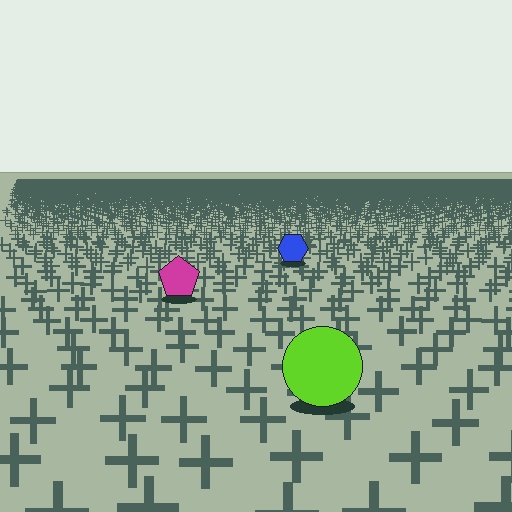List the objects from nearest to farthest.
From nearest to farthest: the lime circle, the magenta pentagon, the blue hexagon.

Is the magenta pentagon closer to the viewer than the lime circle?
No. The lime circle is closer — you can tell from the texture gradient: the ground texture is coarser near it.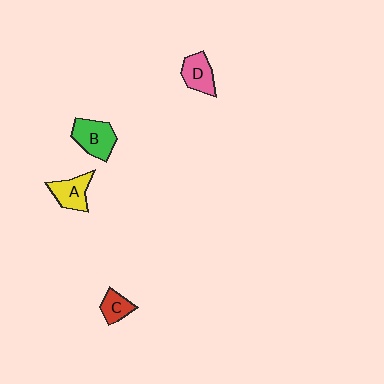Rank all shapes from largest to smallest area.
From largest to smallest: B (green), A (yellow), D (pink), C (red).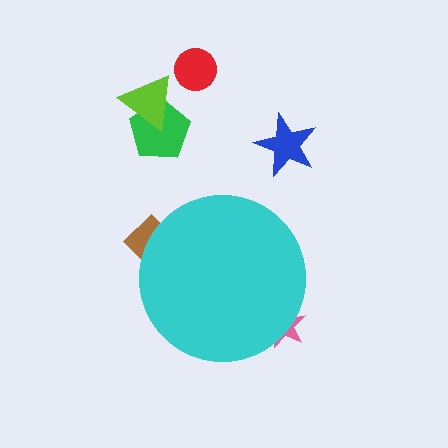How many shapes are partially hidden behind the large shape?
2 shapes are partially hidden.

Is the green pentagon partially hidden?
No, the green pentagon is fully visible.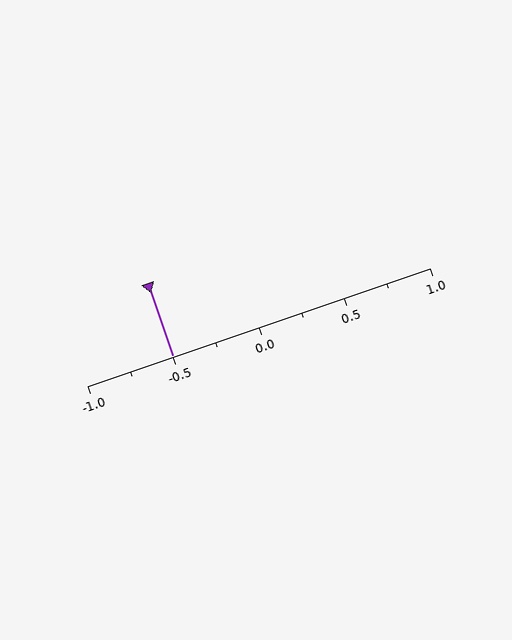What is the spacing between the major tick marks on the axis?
The major ticks are spaced 0.5 apart.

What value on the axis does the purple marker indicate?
The marker indicates approximately -0.5.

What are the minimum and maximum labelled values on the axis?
The axis runs from -1.0 to 1.0.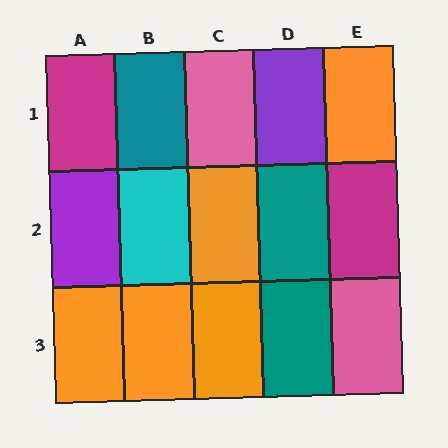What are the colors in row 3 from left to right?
Orange, orange, orange, teal, pink.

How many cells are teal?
3 cells are teal.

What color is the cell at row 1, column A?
Magenta.